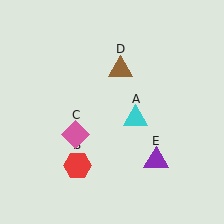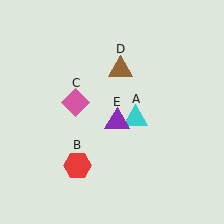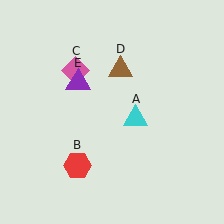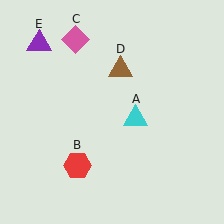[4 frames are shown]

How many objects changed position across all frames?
2 objects changed position: pink diamond (object C), purple triangle (object E).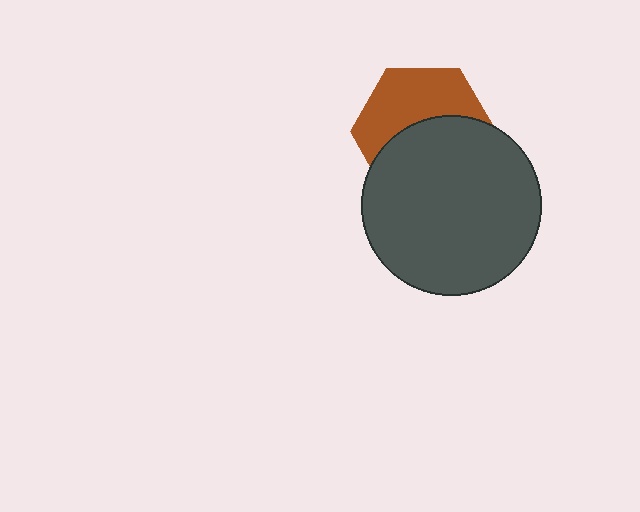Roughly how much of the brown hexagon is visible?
About half of it is visible (roughly 47%).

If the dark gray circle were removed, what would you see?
You would see the complete brown hexagon.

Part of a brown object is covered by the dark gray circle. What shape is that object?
It is a hexagon.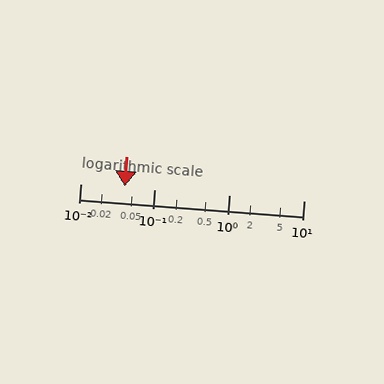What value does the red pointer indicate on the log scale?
The pointer indicates approximately 0.039.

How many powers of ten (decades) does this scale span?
The scale spans 3 decades, from 0.01 to 10.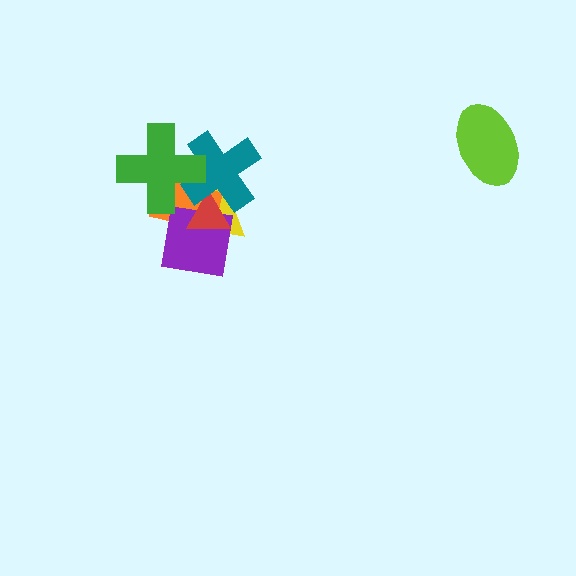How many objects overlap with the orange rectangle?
5 objects overlap with the orange rectangle.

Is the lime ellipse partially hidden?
No, no other shape covers it.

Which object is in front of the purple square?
The red triangle is in front of the purple square.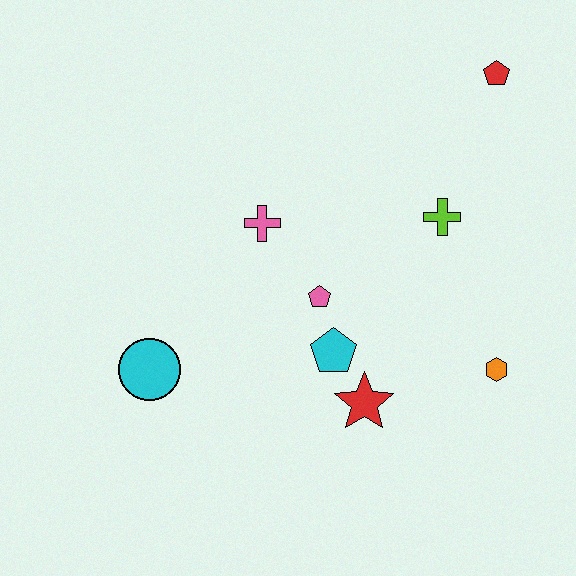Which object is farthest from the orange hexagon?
The cyan circle is farthest from the orange hexagon.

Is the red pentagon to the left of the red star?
No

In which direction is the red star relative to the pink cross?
The red star is below the pink cross.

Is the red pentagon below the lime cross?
No